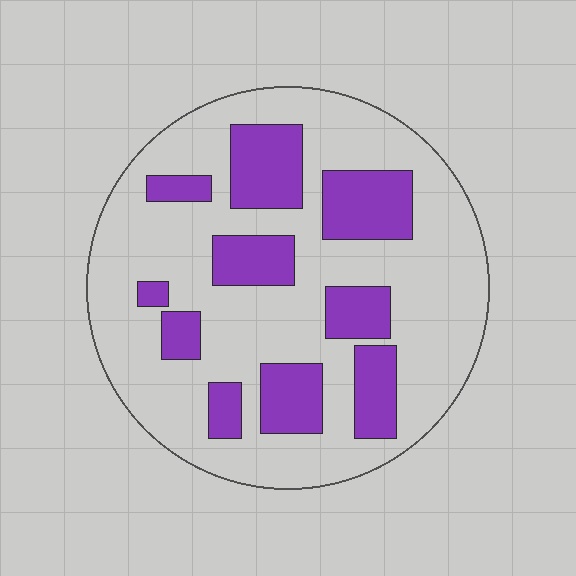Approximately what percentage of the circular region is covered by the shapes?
Approximately 30%.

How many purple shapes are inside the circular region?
10.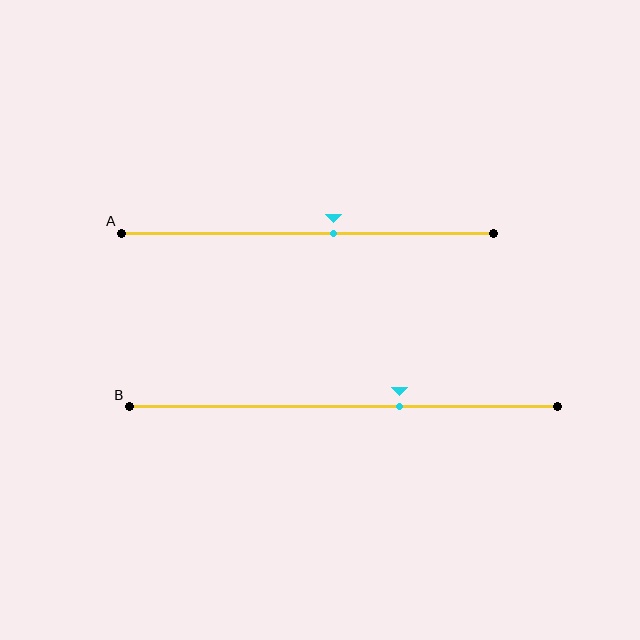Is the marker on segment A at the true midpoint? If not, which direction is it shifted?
No, the marker on segment A is shifted to the right by about 7% of the segment length.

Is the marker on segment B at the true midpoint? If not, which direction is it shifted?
No, the marker on segment B is shifted to the right by about 13% of the segment length.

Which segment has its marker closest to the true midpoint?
Segment A has its marker closest to the true midpoint.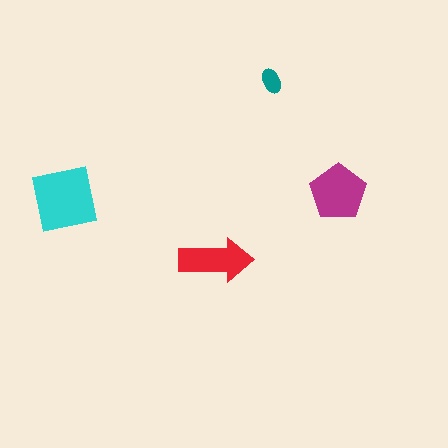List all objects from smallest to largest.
The teal ellipse, the red arrow, the magenta pentagon, the cyan square.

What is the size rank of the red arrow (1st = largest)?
3rd.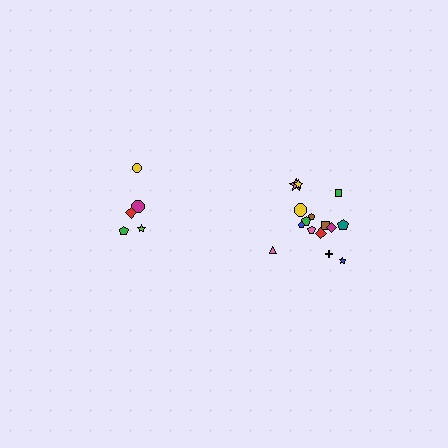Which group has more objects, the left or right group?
The right group.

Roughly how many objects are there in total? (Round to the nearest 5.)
Roughly 20 objects in total.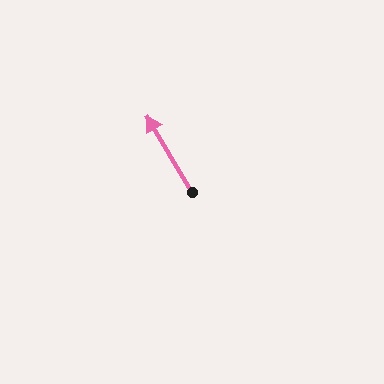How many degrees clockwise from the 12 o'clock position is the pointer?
Approximately 329 degrees.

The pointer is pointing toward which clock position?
Roughly 11 o'clock.